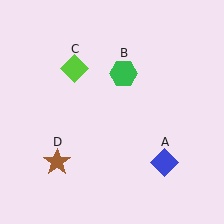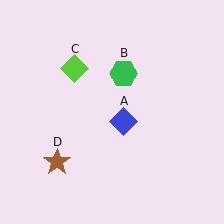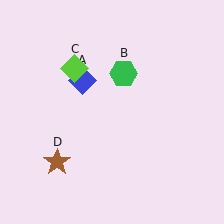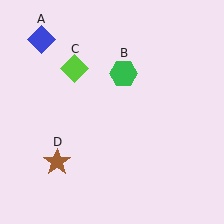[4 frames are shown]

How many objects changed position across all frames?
1 object changed position: blue diamond (object A).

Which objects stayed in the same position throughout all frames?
Green hexagon (object B) and lime diamond (object C) and brown star (object D) remained stationary.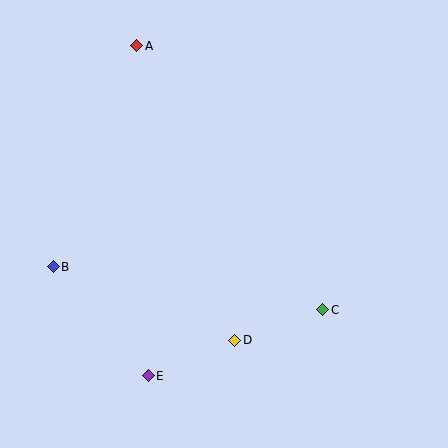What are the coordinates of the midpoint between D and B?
The midpoint between D and B is at (144, 304).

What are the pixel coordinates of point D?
Point D is at (235, 340).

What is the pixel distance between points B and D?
The distance between B and D is 196 pixels.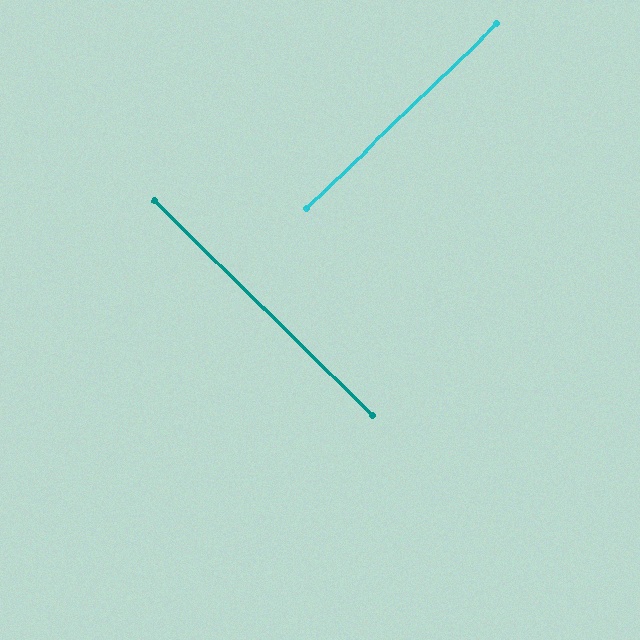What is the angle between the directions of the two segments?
Approximately 88 degrees.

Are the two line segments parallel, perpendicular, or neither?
Perpendicular — they meet at approximately 88°.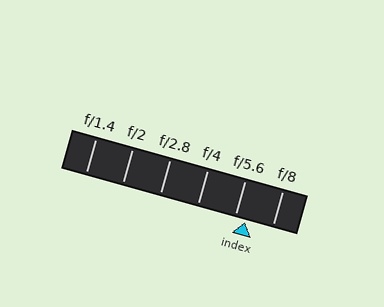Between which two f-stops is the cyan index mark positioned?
The index mark is between f/5.6 and f/8.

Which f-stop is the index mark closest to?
The index mark is closest to f/5.6.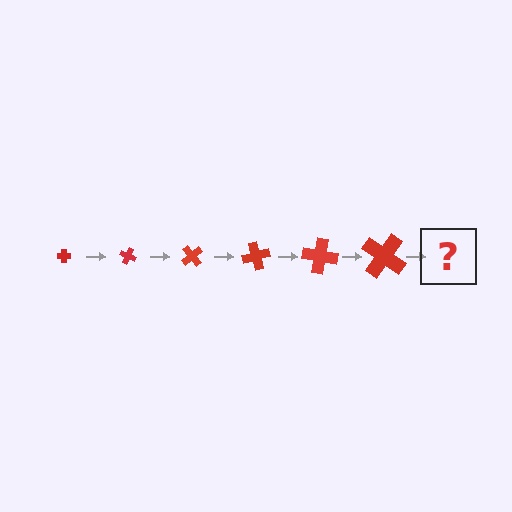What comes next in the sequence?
The next element should be a cross, larger than the previous one and rotated 150 degrees from the start.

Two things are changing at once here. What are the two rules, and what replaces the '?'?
The two rules are that the cross grows larger each step and it rotates 25 degrees each step. The '?' should be a cross, larger than the previous one and rotated 150 degrees from the start.